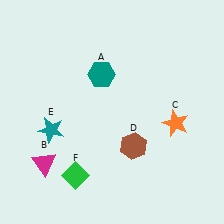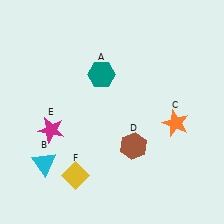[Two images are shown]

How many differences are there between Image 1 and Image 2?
There are 3 differences between the two images.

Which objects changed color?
B changed from magenta to cyan. E changed from teal to magenta. F changed from green to yellow.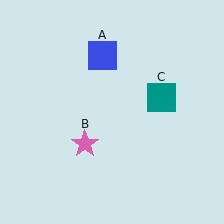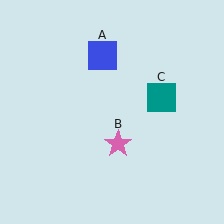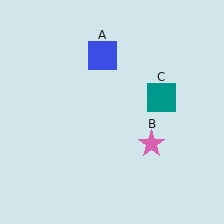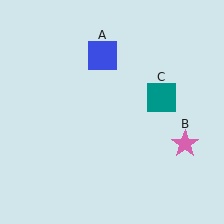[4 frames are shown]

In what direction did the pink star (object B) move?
The pink star (object B) moved right.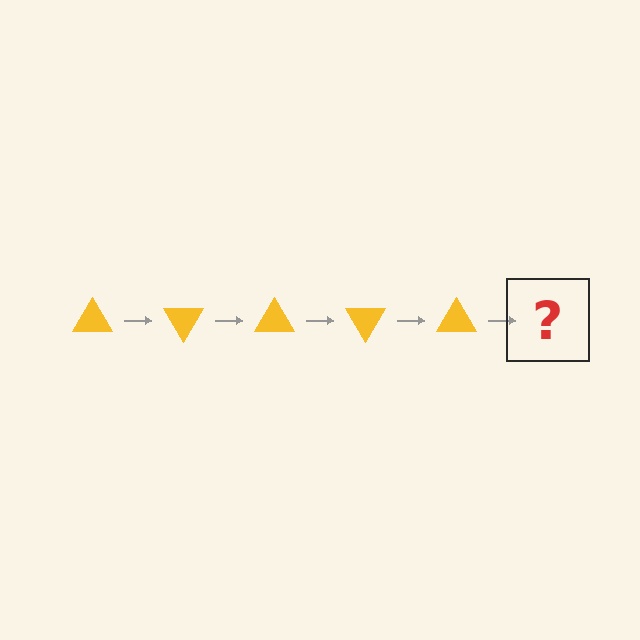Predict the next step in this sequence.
The next step is a yellow triangle rotated 300 degrees.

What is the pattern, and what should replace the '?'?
The pattern is that the triangle rotates 60 degrees each step. The '?' should be a yellow triangle rotated 300 degrees.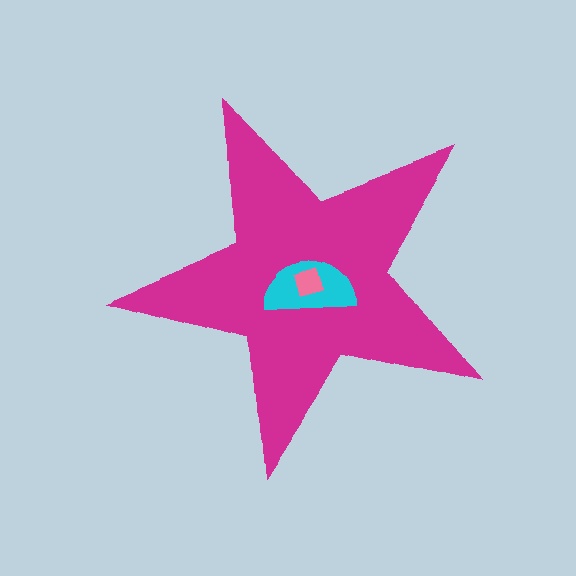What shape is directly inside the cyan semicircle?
The pink diamond.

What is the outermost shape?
The magenta star.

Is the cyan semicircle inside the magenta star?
Yes.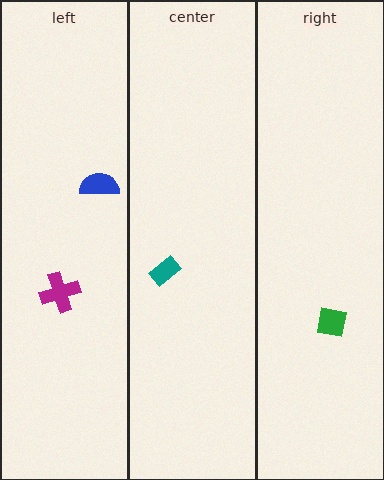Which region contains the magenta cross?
The left region.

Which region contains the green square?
The right region.